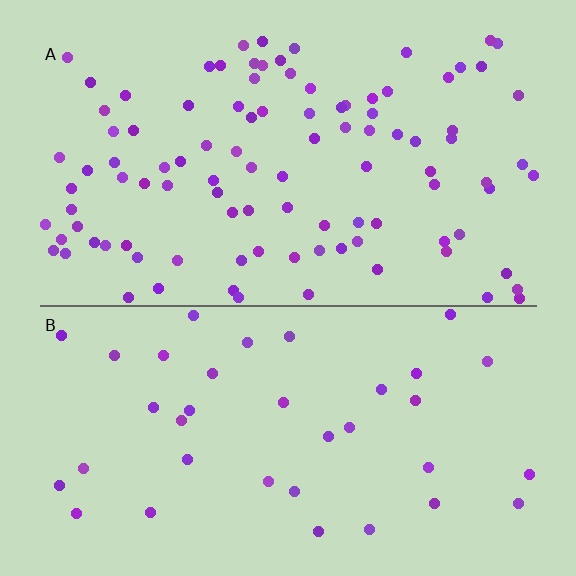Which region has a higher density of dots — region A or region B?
A (the top).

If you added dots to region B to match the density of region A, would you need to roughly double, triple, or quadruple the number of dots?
Approximately triple.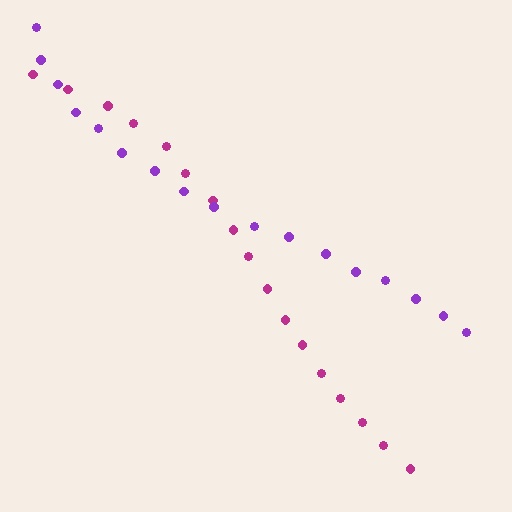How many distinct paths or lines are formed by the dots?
There are 2 distinct paths.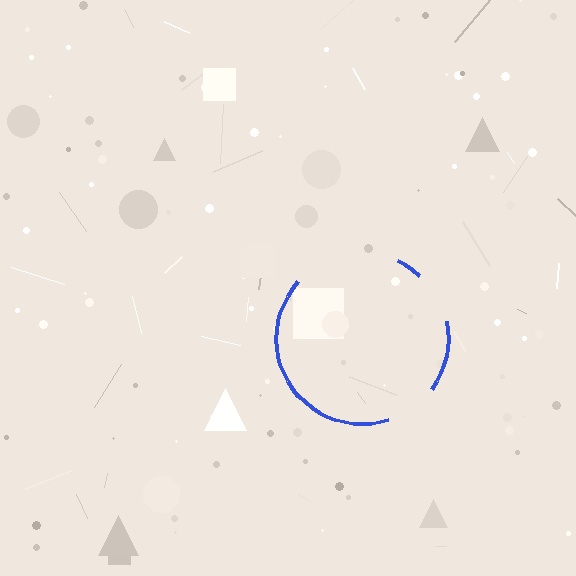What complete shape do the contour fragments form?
The contour fragments form a circle.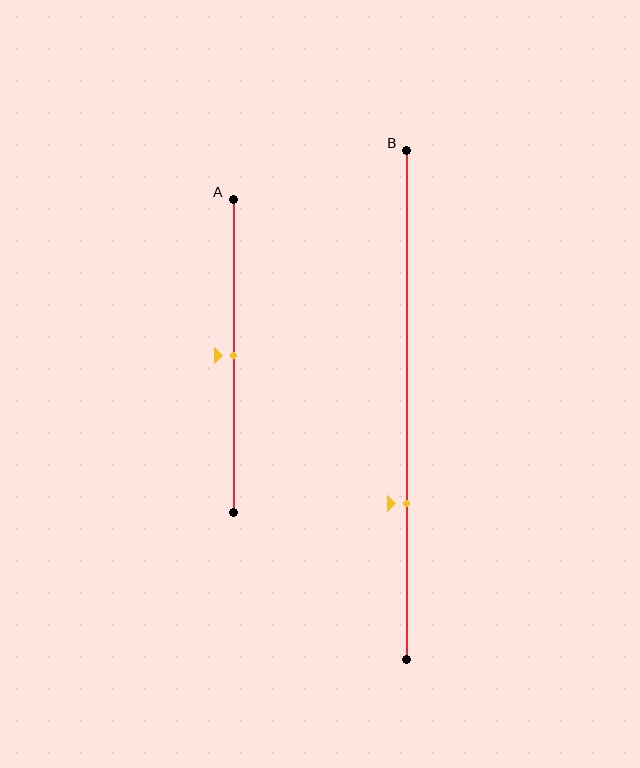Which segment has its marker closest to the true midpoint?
Segment A has its marker closest to the true midpoint.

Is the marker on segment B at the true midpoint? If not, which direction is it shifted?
No, the marker on segment B is shifted downward by about 19% of the segment length.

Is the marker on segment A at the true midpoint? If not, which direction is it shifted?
Yes, the marker on segment A is at the true midpoint.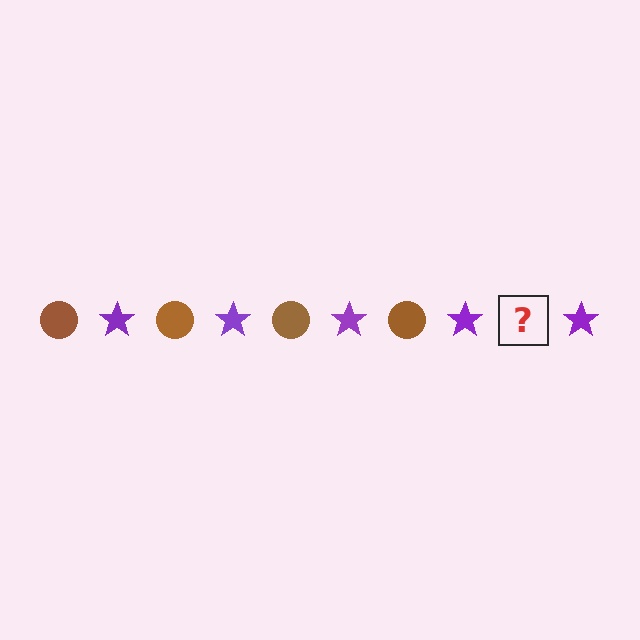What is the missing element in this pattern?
The missing element is a brown circle.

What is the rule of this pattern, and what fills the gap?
The rule is that the pattern alternates between brown circle and purple star. The gap should be filled with a brown circle.